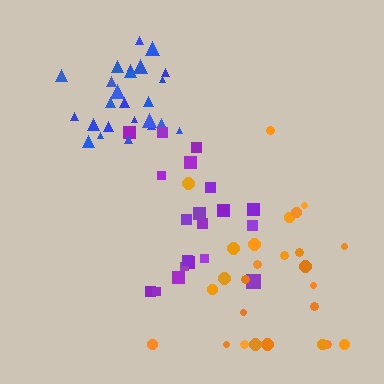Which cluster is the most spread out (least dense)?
Orange.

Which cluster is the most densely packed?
Blue.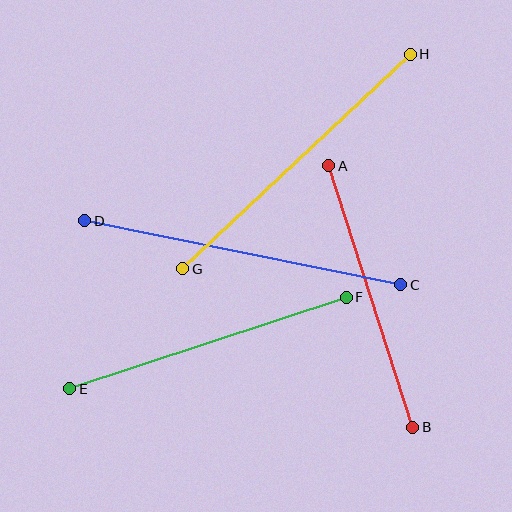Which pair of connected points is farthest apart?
Points C and D are farthest apart.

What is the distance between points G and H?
The distance is approximately 313 pixels.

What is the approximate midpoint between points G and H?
The midpoint is at approximately (297, 161) pixels.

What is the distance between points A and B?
The distance is approximately 275 pixels.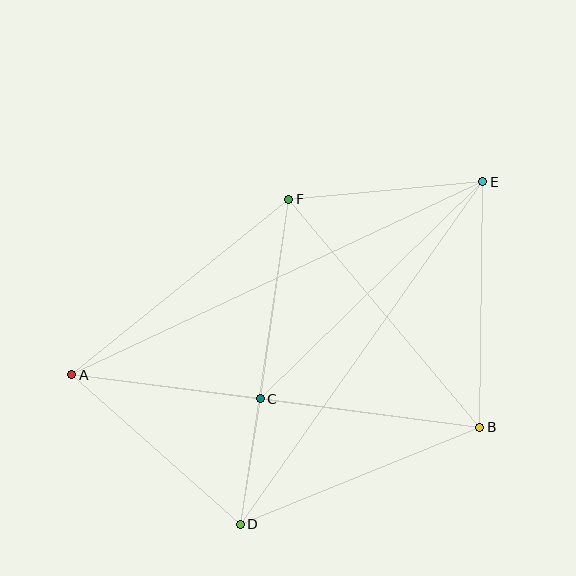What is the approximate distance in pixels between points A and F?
The distance between A and F is approximately 279 pixels.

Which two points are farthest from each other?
Points A and E are farthest from each other.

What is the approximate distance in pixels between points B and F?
The distance between B and F is approximately 298 pixels.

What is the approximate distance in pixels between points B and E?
The distance between B and E is approximately 245 pixels.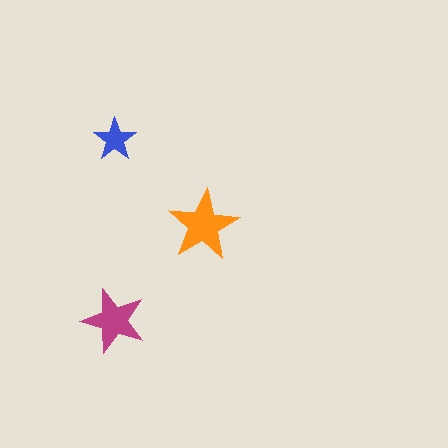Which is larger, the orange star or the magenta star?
The orange one.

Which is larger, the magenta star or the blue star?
The magenta one.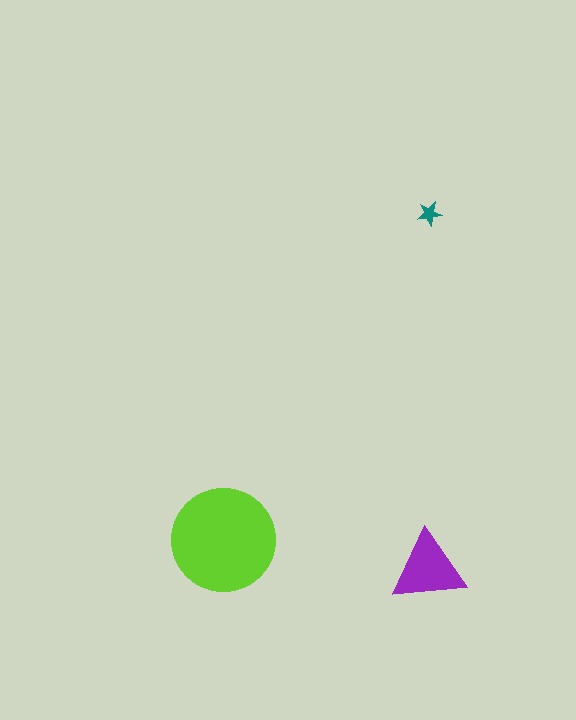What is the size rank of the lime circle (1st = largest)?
1st.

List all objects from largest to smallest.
The lime circle, the purple triangle, the teal star.